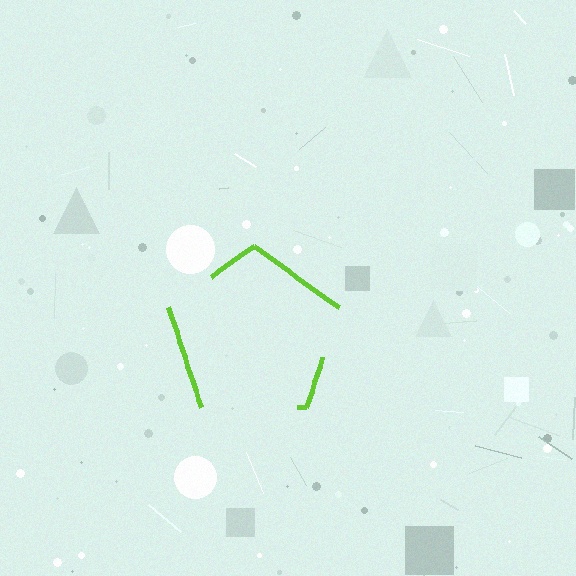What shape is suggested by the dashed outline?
The dashed outline suggests a pentagon.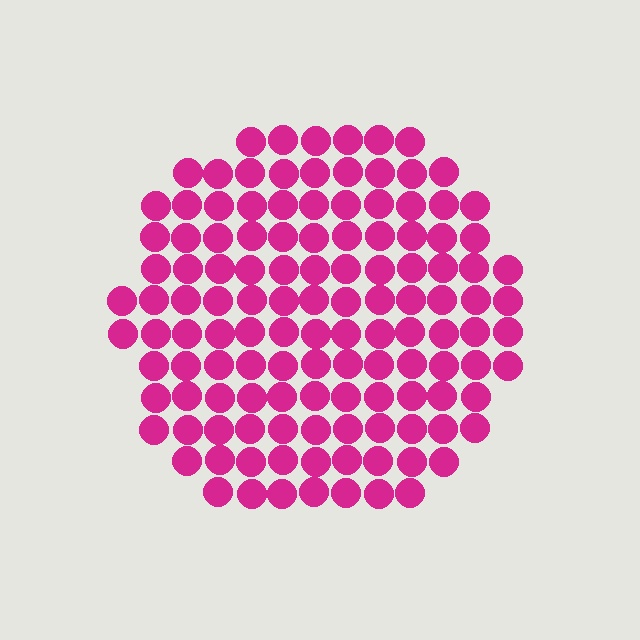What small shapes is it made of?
It is made of small circles.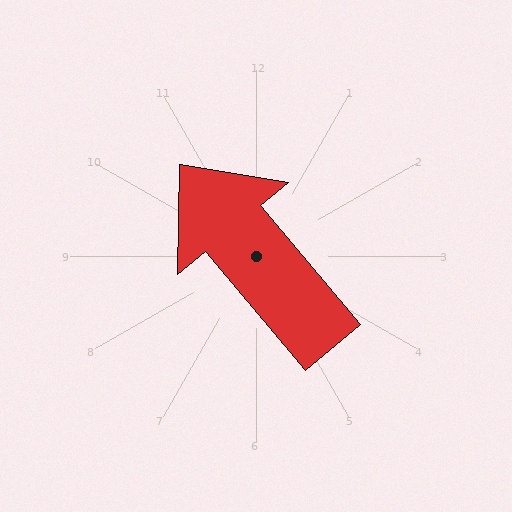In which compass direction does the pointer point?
Northwest.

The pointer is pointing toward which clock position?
Roughly 11 o'clock.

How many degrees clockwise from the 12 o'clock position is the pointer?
Approximately 320 degrees.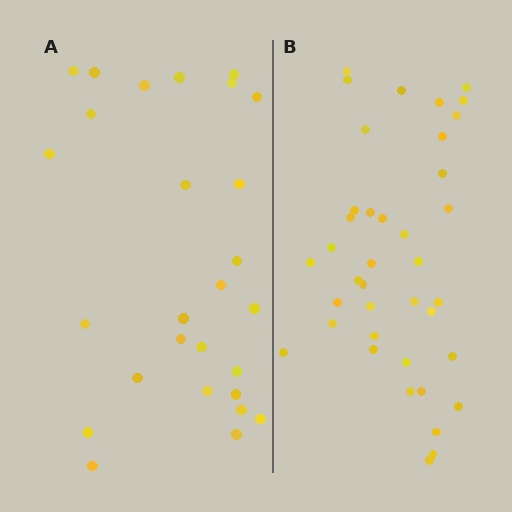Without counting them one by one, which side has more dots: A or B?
Region B (the right region) has more dots.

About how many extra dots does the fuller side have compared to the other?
Region B has roughly 12 or so more dots than region A.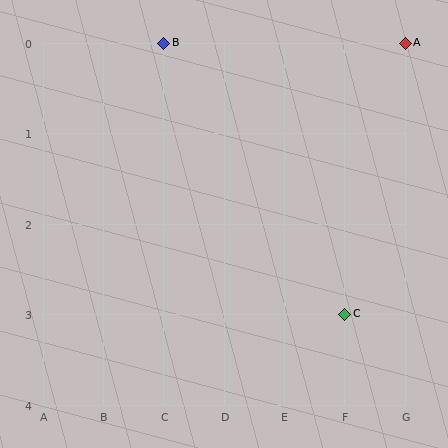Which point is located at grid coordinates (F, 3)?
Point C is at (F, 3).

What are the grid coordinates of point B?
Point B is at grid coordinates (C, 0).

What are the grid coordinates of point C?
Point C is at grid coordinates (F, 3).